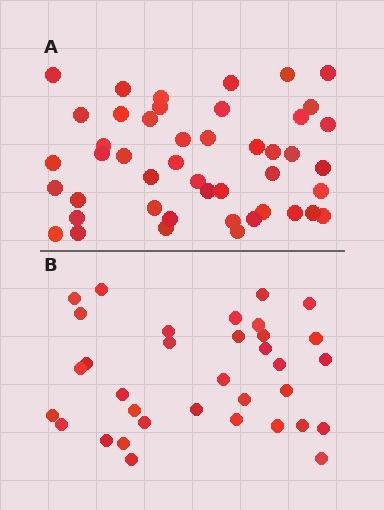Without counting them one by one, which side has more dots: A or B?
Region A (the top region) has more dots.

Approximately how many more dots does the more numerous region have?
Region A has roughly 12 or so more dots than region B.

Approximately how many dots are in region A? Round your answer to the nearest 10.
About 50 dots. (The exact count is 46, which rounds to 50.)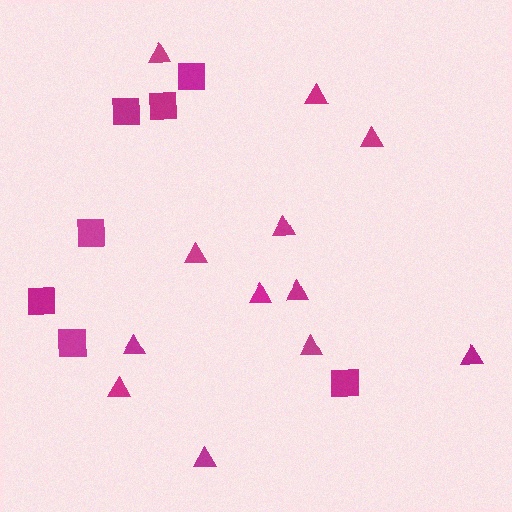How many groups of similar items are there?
There are 2 groups: one group of triangles (12) and one group of squares (7).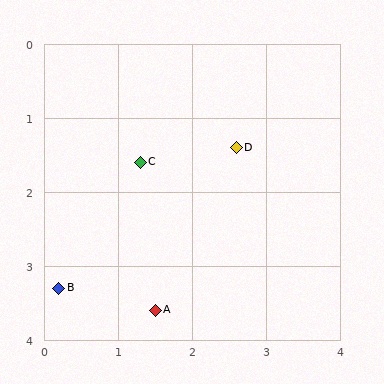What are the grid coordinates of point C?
Point C is at approximately (1.3, 1.6).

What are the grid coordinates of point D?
Point D is at approximately (2.6, 1.4).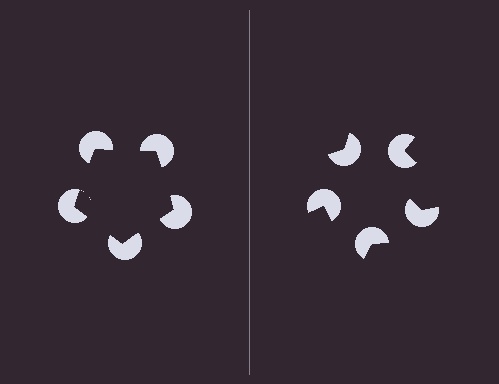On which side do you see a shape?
An illusory pentagon appears on the left side. On the right side the wedge cuts are rotated, so no coherent shape forms.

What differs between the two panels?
The pac-man discs are positioned identically on both sides; only the wedge orientations differ. On the left they align to a pentagon; on the right they are misaligned.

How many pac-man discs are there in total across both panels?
10 — 5 on each side.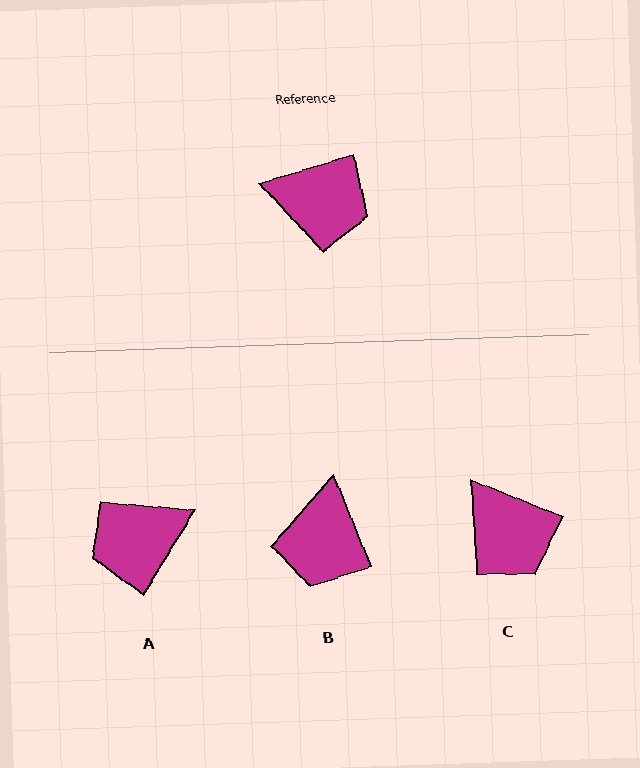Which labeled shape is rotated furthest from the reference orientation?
A, about 138 degrees away.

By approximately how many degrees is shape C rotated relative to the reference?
Approximately 39 degrees clockwise.